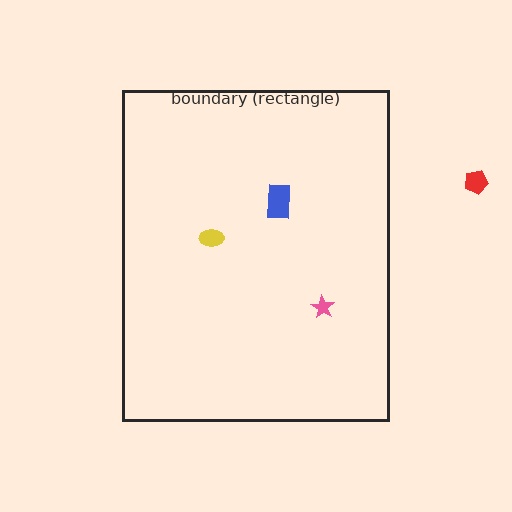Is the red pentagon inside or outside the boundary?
Outside.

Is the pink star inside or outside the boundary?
Inside.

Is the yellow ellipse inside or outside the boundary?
Inside.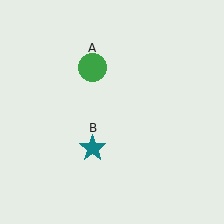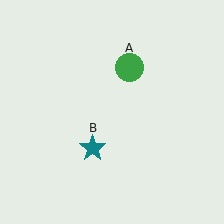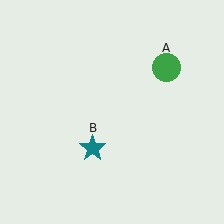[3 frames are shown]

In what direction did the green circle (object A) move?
The green circle (object A) moved right.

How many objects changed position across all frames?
1 object changed position: green circle (object A).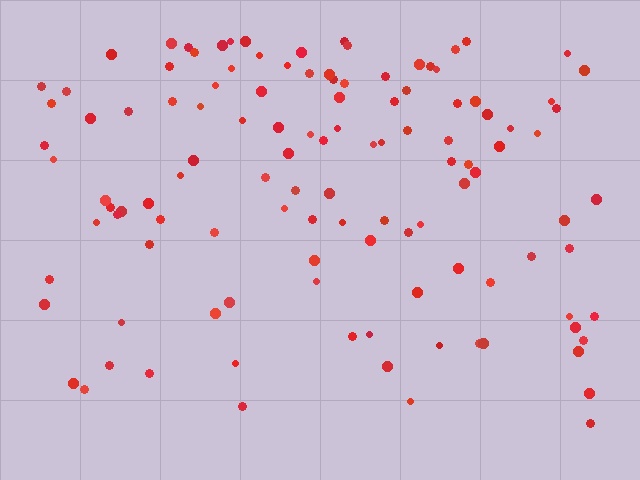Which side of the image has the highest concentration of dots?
The top.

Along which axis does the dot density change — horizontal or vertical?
Vertical.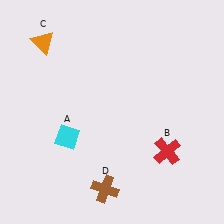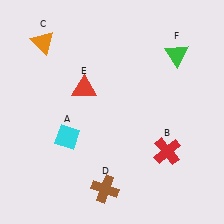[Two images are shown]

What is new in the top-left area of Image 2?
A red triangle (E) was added in the top-left area of Image 2.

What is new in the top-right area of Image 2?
A green triangle (F) was added in the top-right area of Image 2.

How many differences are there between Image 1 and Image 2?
There are 2 differences between the two images.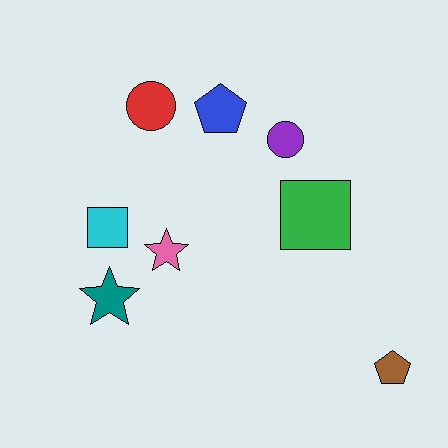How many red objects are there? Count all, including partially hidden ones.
There is 1 red object.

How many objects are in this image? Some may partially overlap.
There are 8 objects.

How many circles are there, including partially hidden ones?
There are 2 circles.